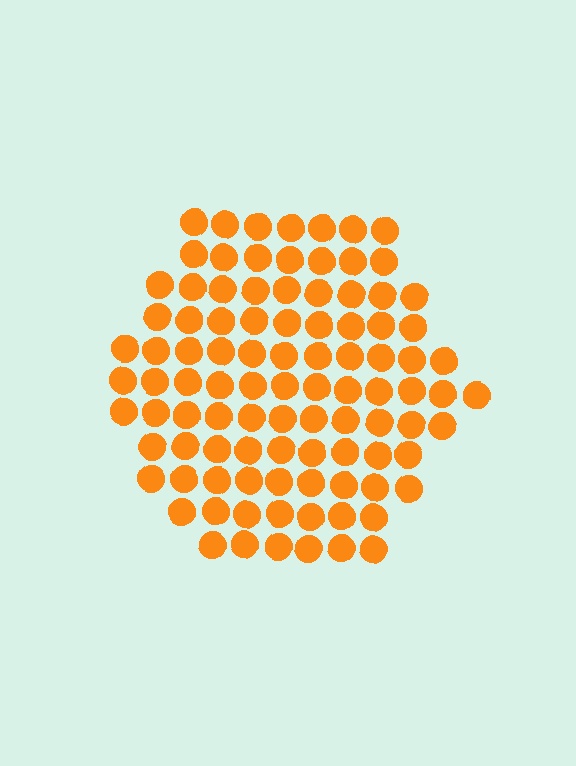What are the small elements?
The small elements are circles.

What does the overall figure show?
The overall figure shows a hexagon.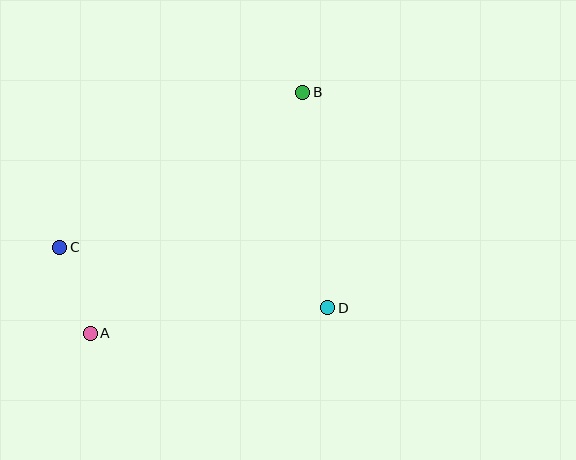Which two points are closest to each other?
Points A and C are closest to each other.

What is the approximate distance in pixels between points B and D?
The distance between B and D is approximately 217 pixels.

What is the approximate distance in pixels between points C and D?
The distance between C and D is approximately 275 pixels.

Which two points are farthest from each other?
Points A and B are farthest from each other.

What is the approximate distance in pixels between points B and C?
The distance between B and C is approximately 288 pixels.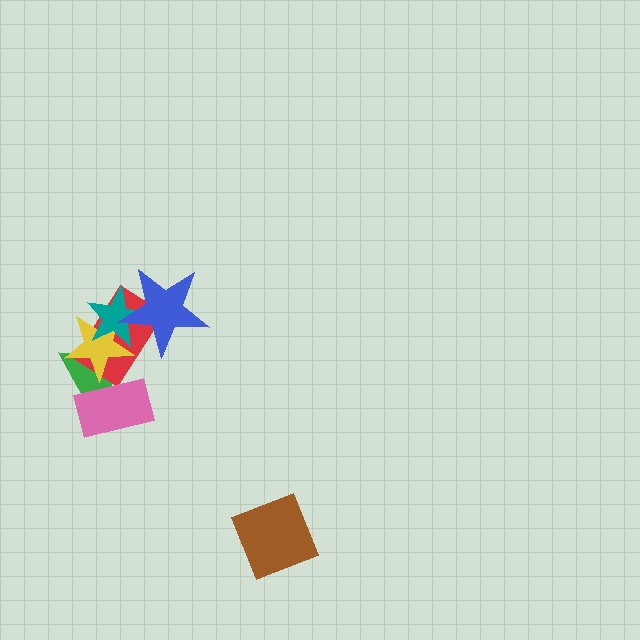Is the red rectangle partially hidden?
Yes, it is partially covered by another shape.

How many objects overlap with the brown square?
0 objects overlap with the brown square.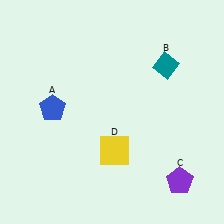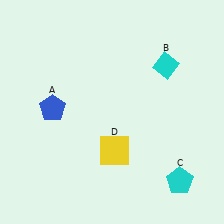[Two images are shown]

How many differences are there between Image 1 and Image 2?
There are 2 differences between the two images.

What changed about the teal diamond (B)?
In Image 1, B is teal. In Image 2, it changed to cyan.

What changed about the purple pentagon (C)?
In Image 1, C is purple. In Image 2, it changed to cyan.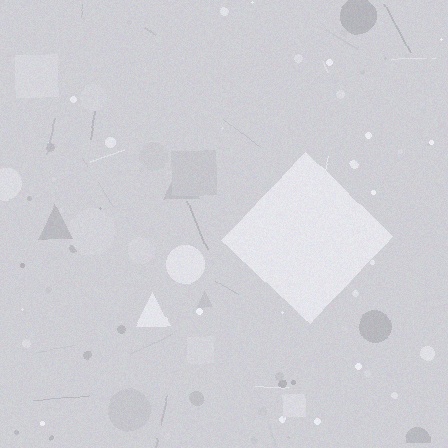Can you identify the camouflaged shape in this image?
The camouflaged shape is a diamond.